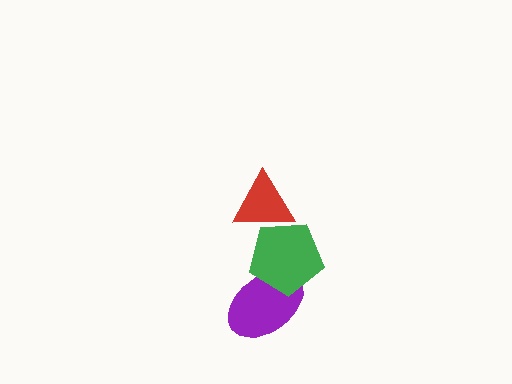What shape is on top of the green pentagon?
The red triangle is on top of the green pentagon.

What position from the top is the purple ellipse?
The purple ellipse is 3rd from the top.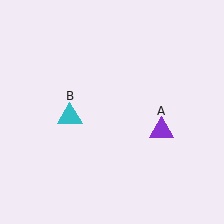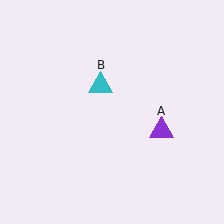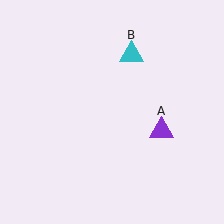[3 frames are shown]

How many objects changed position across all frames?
1 object changed position: cyan triangle (object B).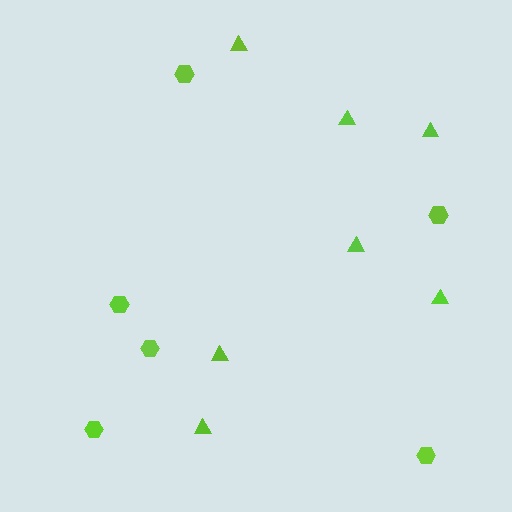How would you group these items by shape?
There are 2 groups: one group of triangles (7) and one group of hexagons (6).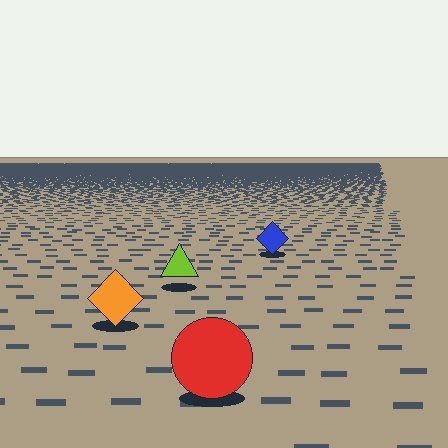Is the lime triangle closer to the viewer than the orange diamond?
No. The orange diamond is closer — you can tell from the texture gradient: the ground texture is coarser near it.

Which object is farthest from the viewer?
The blue diamond is farthest from the viewer. It appears smaller and the ground texture around it is denser.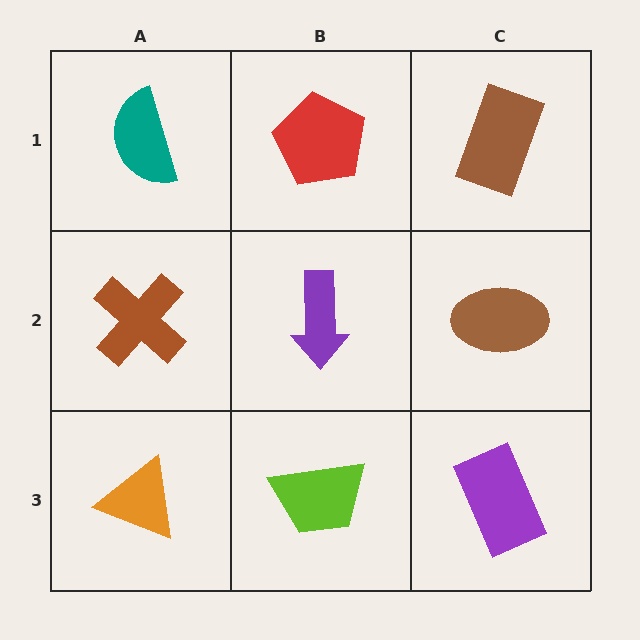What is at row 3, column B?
A lime trapezoid.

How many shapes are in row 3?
3 shapes.